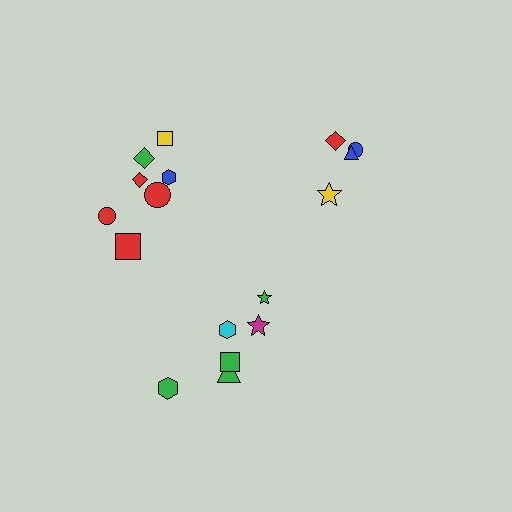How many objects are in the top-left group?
There are 7 objects.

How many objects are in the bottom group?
There are 6 objects.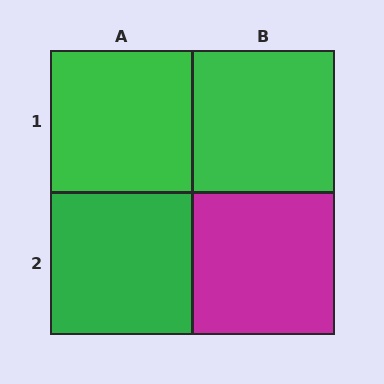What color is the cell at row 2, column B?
Magenta.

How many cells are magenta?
1 cell is magenta.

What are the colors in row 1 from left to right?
Green, green.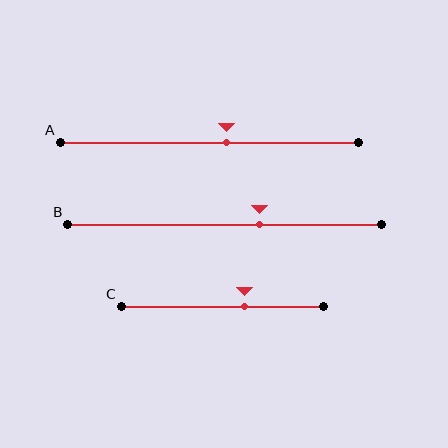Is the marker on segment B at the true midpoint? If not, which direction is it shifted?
No, the marker on segment B is shifted to the right by about 11% of the segment length.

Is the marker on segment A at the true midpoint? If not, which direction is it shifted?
No, the marker on segment A is shifted to the right by about 6% of the segment length.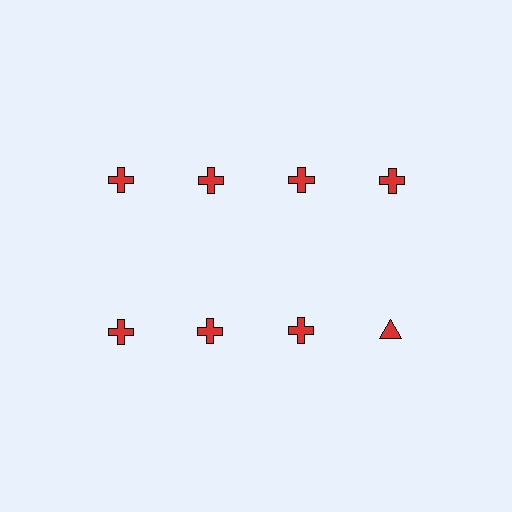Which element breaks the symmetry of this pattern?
The red triangle in the second row, second from right column breaks the symmetry. All other shapes are red crosses.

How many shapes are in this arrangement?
There are 8 shapes arranged in a grid pattern.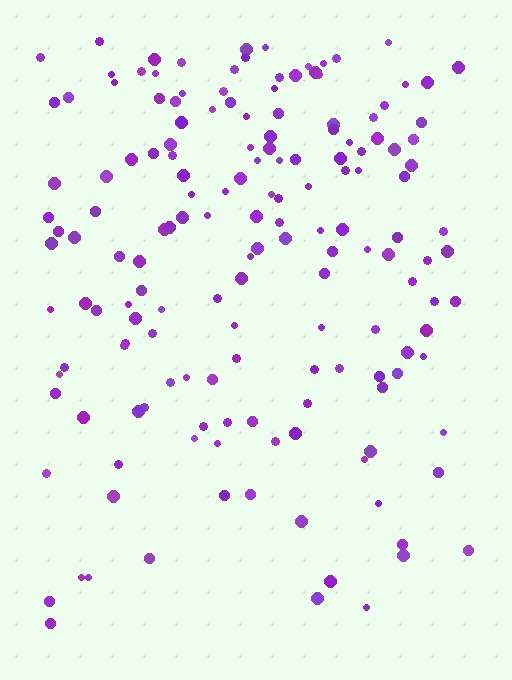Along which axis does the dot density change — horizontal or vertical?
Vertical.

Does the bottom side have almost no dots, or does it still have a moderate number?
Still a moderate number, just noticeably fewer than the top.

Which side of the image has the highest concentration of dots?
The top.